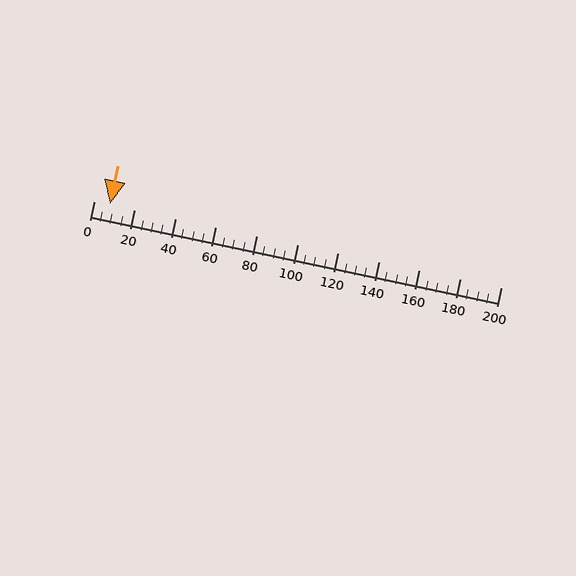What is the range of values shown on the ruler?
The ruler shows values from 0 to 200.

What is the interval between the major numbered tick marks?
The major tick marks are spaced 20 units apart.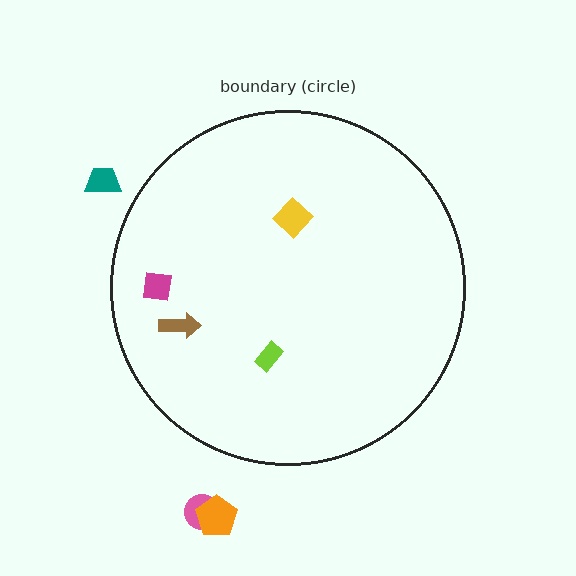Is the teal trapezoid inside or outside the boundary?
Outside.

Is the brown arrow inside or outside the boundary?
Inside.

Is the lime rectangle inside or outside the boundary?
Inside.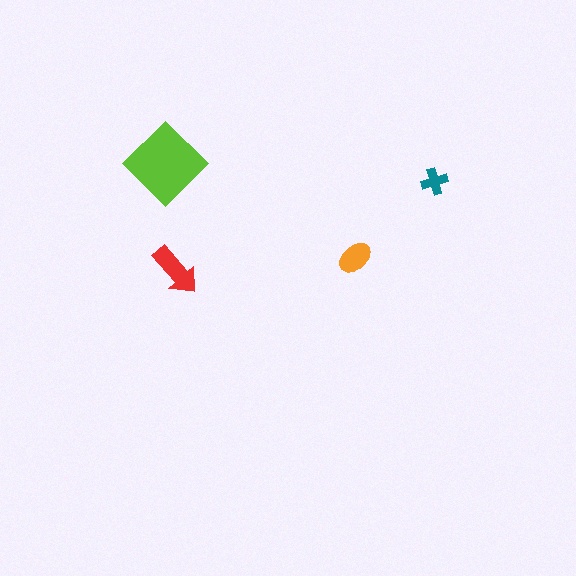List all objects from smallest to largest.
The teal cross, the orange ellipse, the red arrow, the lime diamond.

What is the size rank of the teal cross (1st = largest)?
4th.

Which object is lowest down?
The red arrow is bottommost.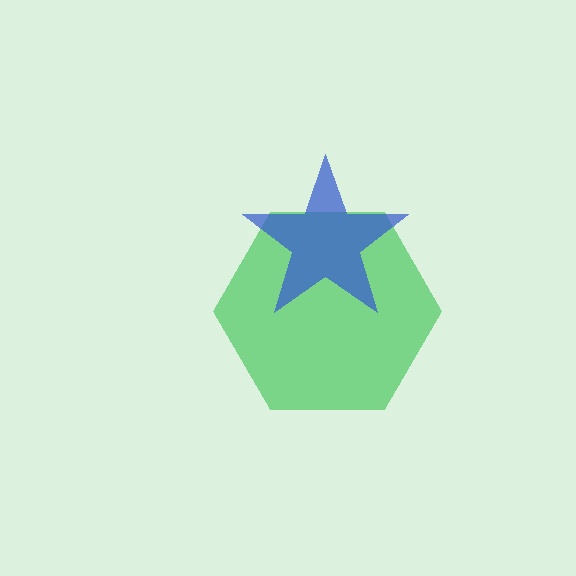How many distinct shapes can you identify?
There are 2 distinct shapes: a green hexagon, a blue star.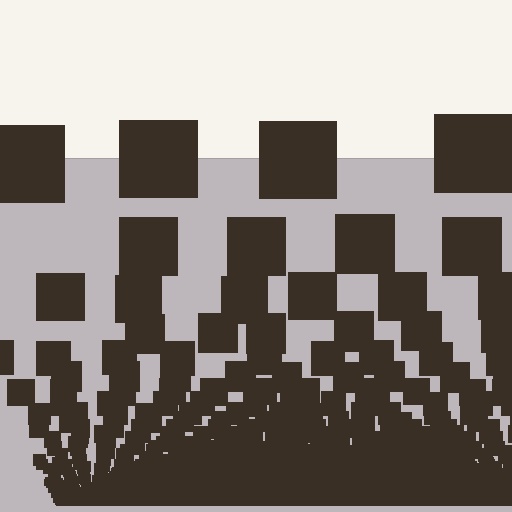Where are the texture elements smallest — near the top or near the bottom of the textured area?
Near the bottom.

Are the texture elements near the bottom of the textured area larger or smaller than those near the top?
Smaller. The gradient is inverted — elements near the bottom are smaller and denser.